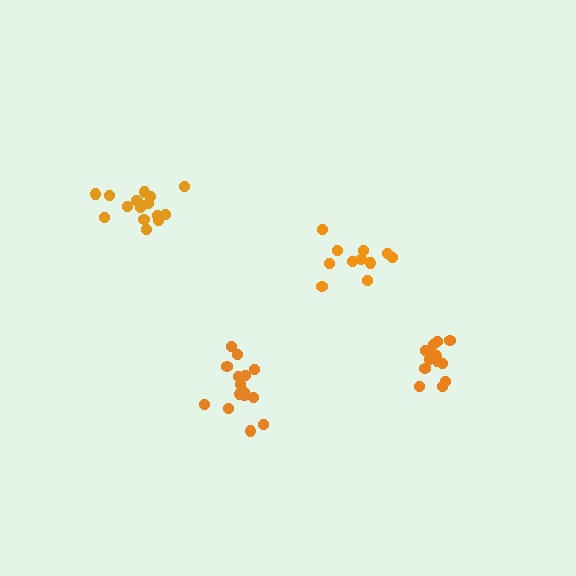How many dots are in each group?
Group 1: 11 dots, Group 2: 13 dots, Group 3: 15 dots, Group 4: 16 dots (55 total).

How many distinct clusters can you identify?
There are 4 distinct clusters.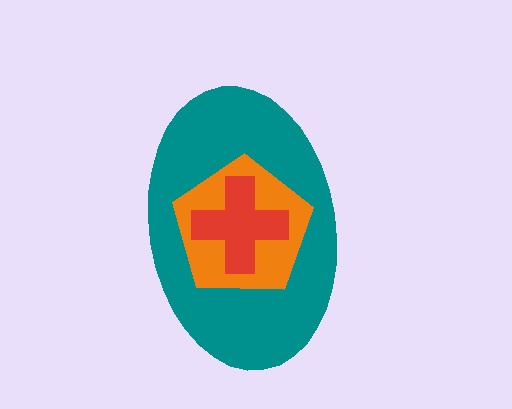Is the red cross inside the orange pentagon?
Yes.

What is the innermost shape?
The red cross.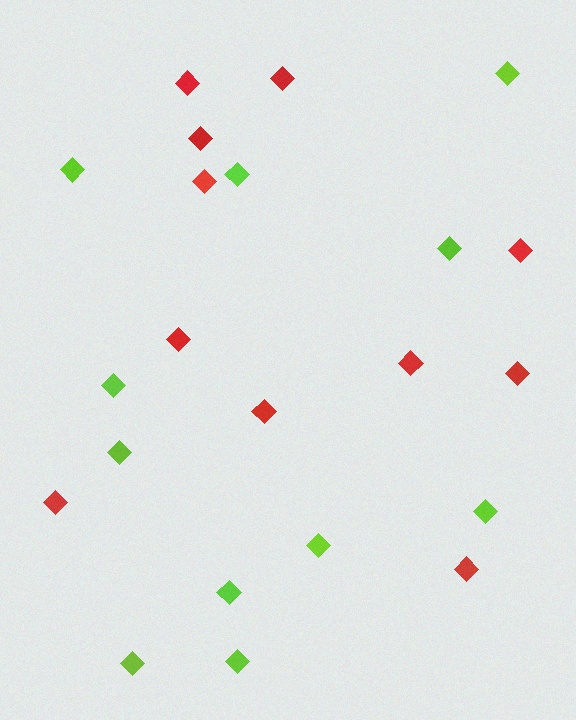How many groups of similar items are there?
There are 2 groups: one group of red diamonds (11) and one group of lime diamonds (11).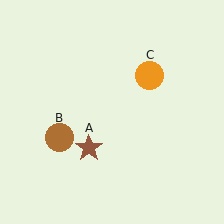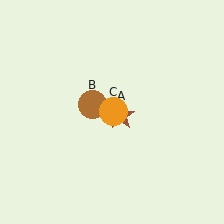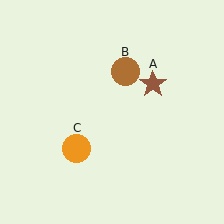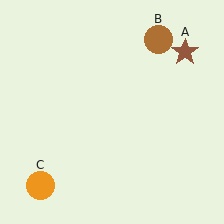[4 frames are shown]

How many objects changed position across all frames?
3 objects changed position: brown star (object A), brown circle (object B), orange circle (object C).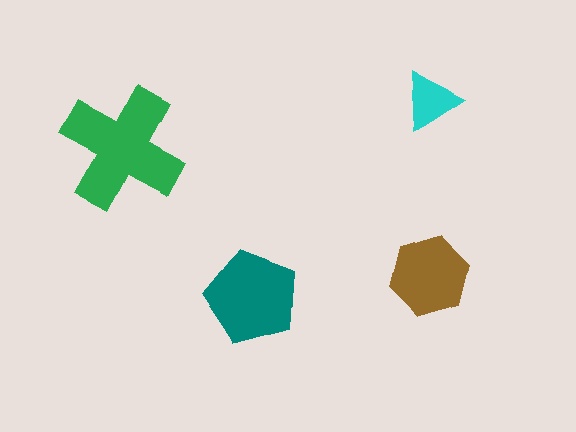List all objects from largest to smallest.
The green cross, the teal pentagon, the brown hexagon, the cyan triangle.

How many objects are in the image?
There are 4 objects in the image.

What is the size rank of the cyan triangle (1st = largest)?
4th.